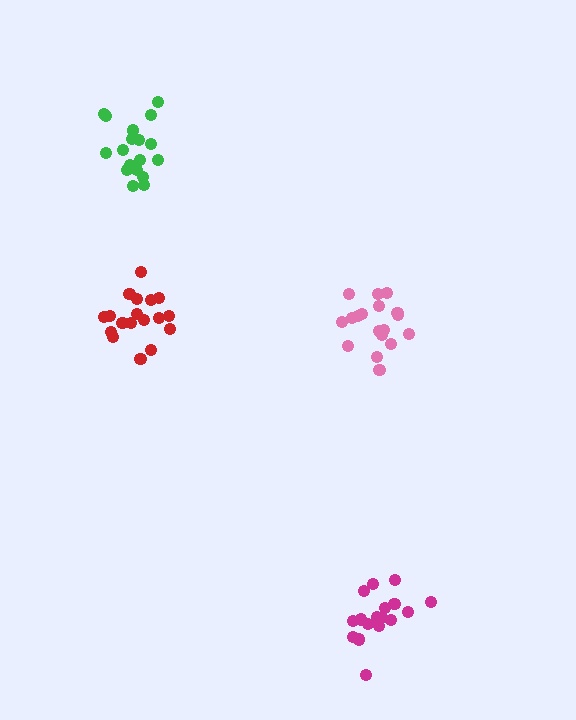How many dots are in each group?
Group 1: 18 dots, Group 2: 17 dots, Group 3: 18 dots, Group 4: 18 dots (71 total).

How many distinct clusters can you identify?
There are 4 distinct clusters.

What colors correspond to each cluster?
The clusters are colored: green, magenta, pink, red.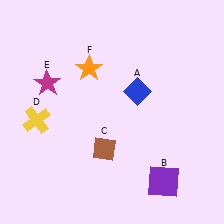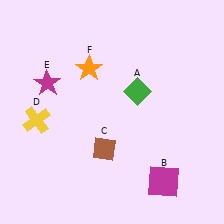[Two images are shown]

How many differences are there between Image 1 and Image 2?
There are 2 differences between the two images.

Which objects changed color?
A changed from blue to green. B changed from purple to magenta.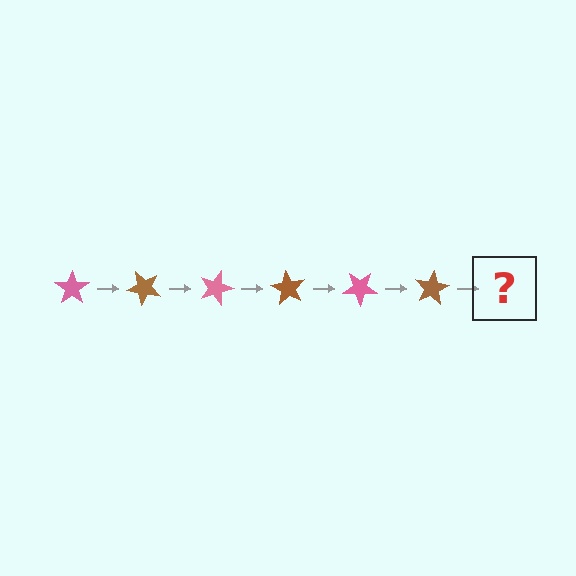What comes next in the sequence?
The next element should be a pink star, rotated 270 degrees from the start.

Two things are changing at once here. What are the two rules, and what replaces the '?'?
The two rules are that it rotates 45 degrees each step and the color cycles through pink and brown. The '?' should be a pink star, rotated 270 degrees from the start.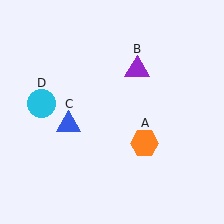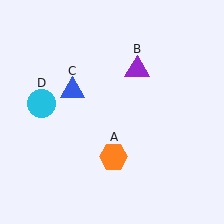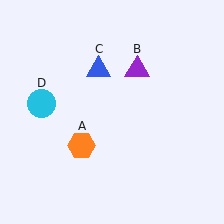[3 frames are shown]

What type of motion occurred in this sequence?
The orange hexagon (object A), blue triangle (object C) rotated clockwise around the center of the scene.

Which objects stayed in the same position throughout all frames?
Purple triangle (object B) and cyan circle (object D) remained stationary.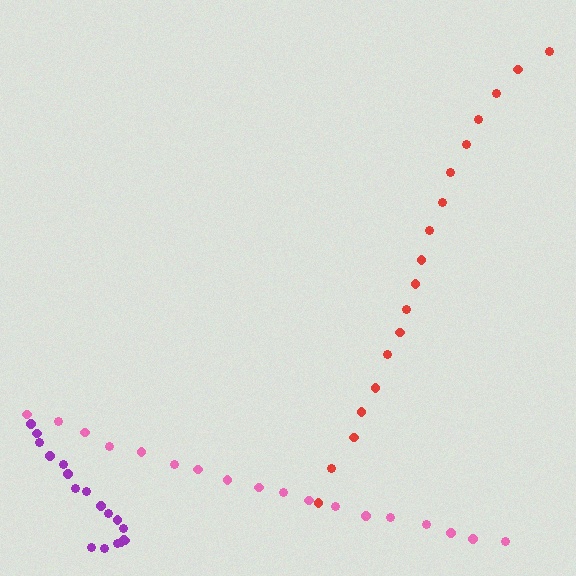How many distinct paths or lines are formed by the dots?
There are 3 distinct paths.